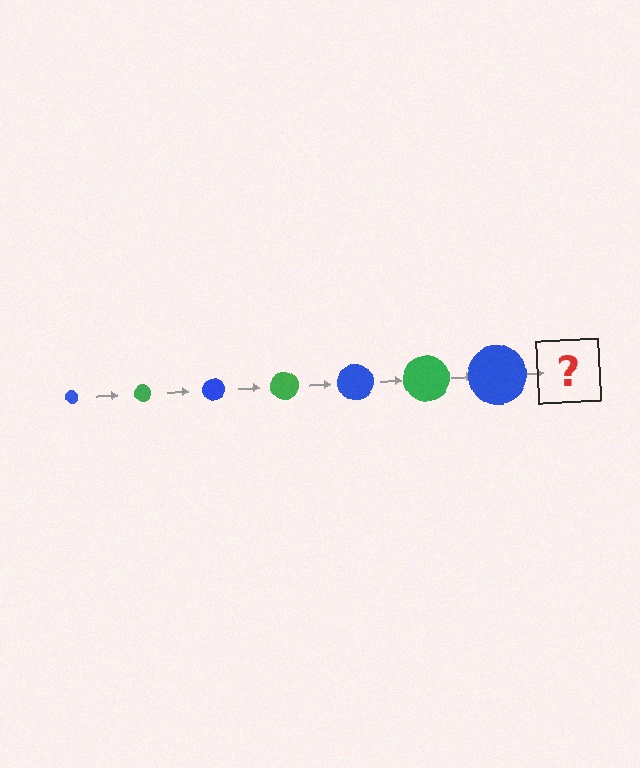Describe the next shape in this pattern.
It should be a green circle, larger than the previous one.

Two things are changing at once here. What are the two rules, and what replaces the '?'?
The two rules are that the circle grows larger each step and the color cycles through blue and green. The '?' should be a green circle, larger than the previous one.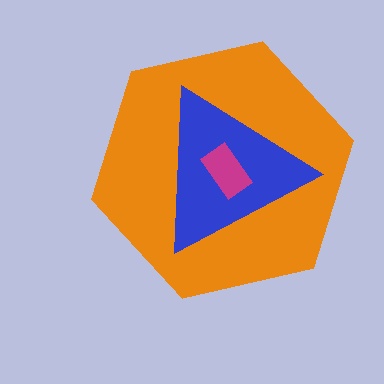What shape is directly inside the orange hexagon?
The blue triangle.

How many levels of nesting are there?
3.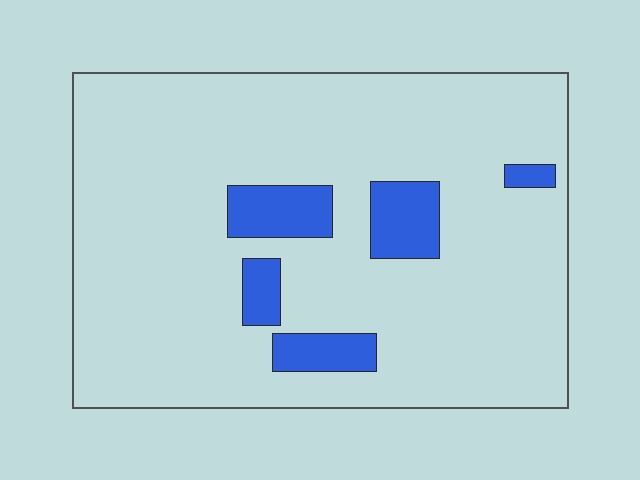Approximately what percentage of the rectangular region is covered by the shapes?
Approximately 10%.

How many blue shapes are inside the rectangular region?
5.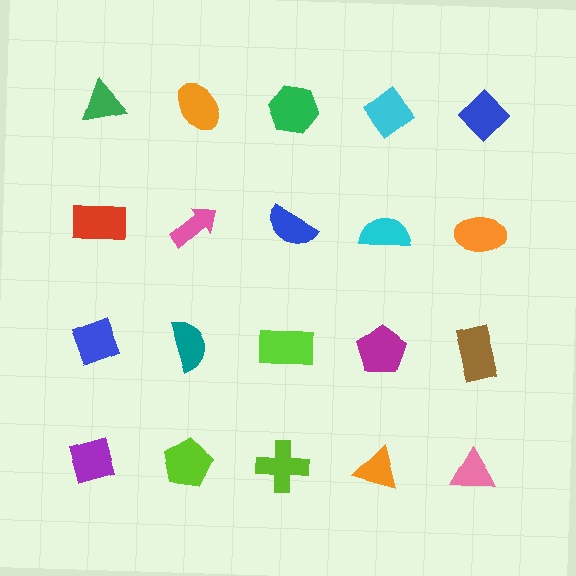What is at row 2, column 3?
A blue semicircle.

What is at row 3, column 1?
A blue diamond.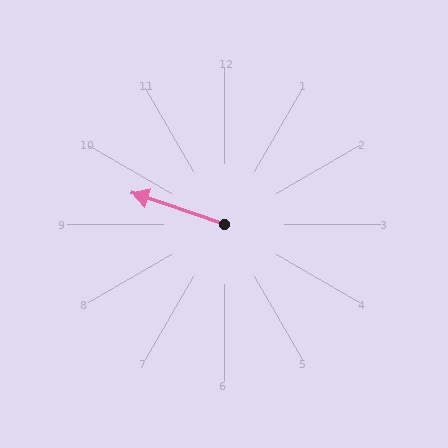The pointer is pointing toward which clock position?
Roughly 10 o'clock.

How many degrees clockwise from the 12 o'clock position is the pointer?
Approximately 289 degrees.